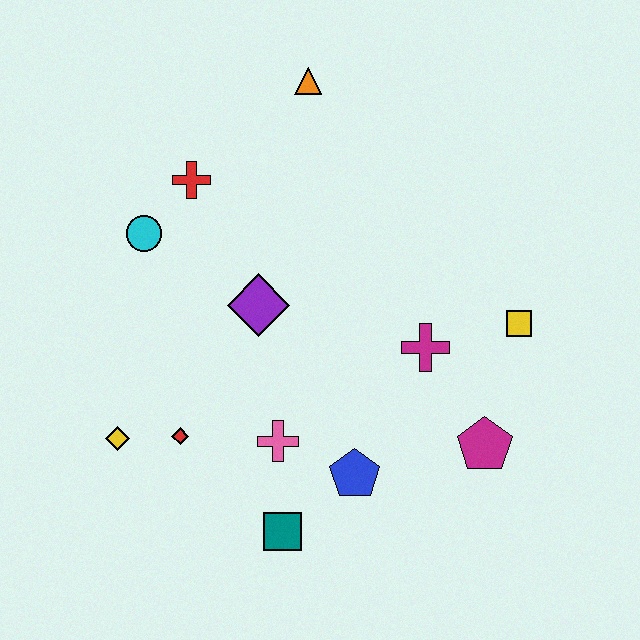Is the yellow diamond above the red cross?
No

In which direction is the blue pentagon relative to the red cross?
The blue pentagon is below the red cross.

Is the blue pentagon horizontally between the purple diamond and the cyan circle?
No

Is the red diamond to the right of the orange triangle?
No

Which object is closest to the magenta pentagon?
The magenta cross is closest to the magenta pentagon.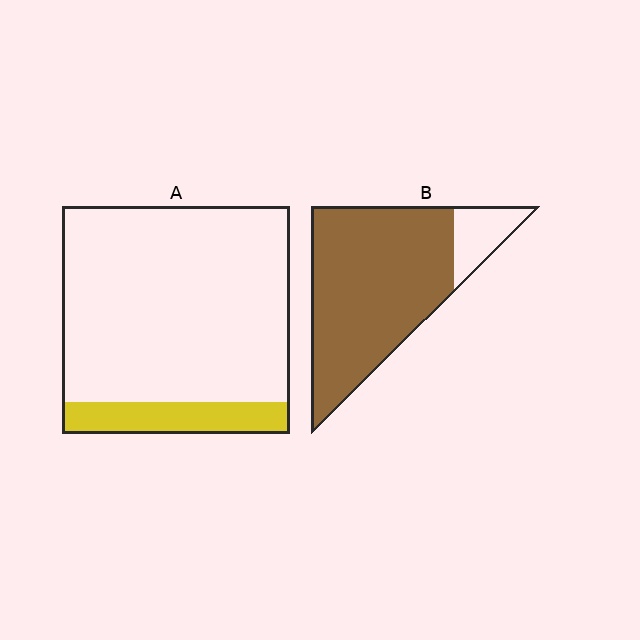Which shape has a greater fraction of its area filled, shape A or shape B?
Shape B.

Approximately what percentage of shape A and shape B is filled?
A is approximately 15% and B is approximately 85%.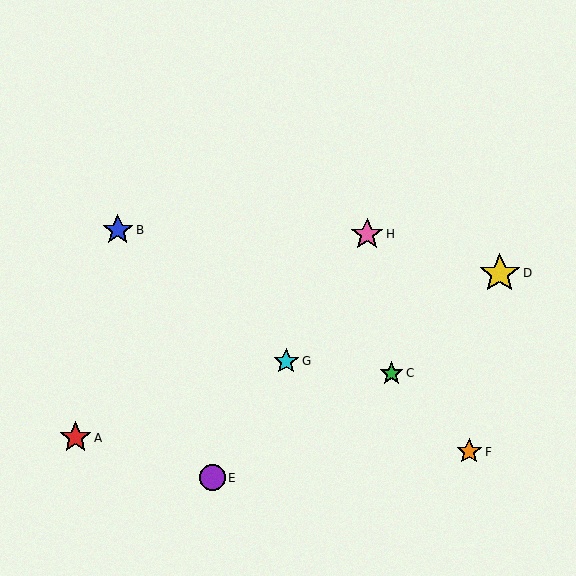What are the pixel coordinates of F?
Object F is at (469, 452).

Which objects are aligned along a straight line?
Objects E, G, H are aligned along a straight line.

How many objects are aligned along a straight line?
3 objects (E, G, H) are aligned along a straight line.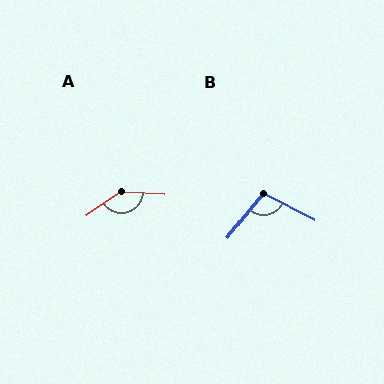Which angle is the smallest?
B, at approximately 102 degrees.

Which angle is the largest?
A, at approximately 144 degrees.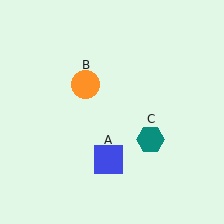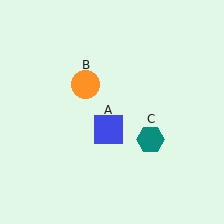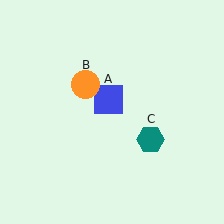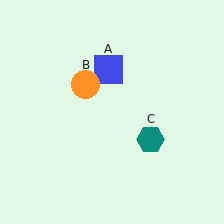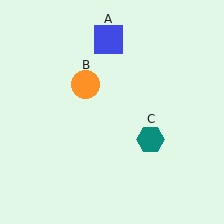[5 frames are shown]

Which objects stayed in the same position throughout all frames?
Orange circle (object B) and teal hexagon (object C) remained stationary.